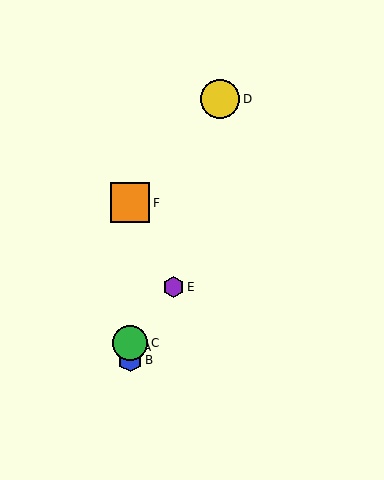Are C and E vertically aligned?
No, C is at x≈130 and E is at x≈174.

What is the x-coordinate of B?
Object B is at x≈130.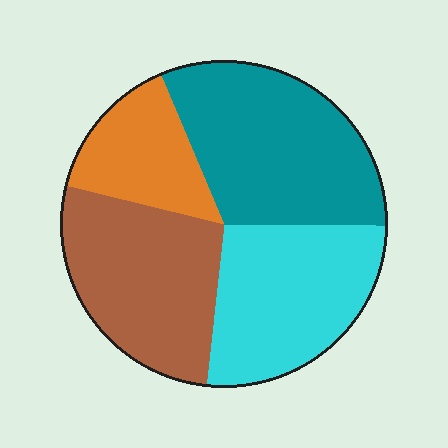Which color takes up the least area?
Orange, at roughly 15%.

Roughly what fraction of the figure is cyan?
Cyan covers about 25% of the figure.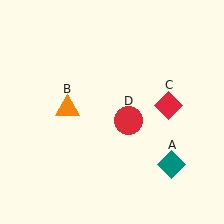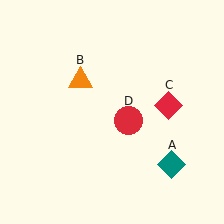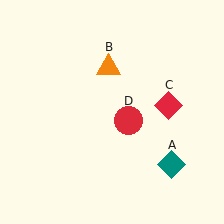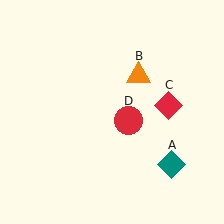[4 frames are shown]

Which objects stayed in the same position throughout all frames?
Teal diamond (object A) and red diamond (object C) and red circle (object D) remained stationary.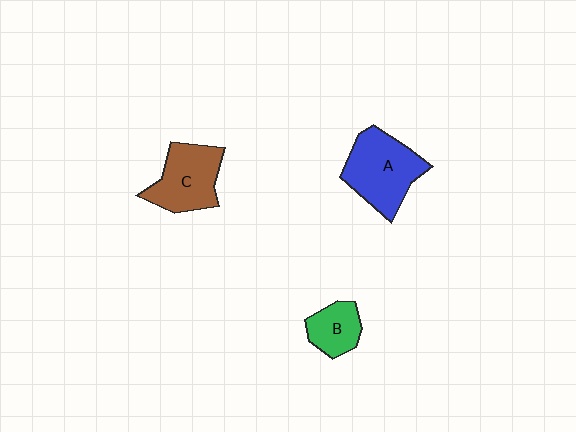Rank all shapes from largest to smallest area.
From largest to smallest: A (blue), C (brown), B (green).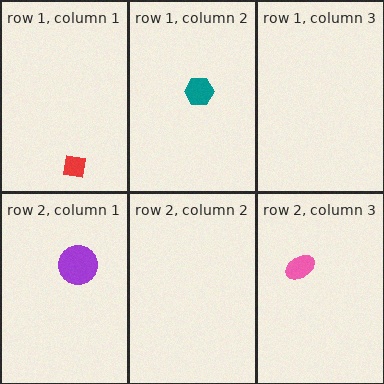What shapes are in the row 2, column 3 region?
The pink ellipse.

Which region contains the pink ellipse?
The row 2, column 3 region.